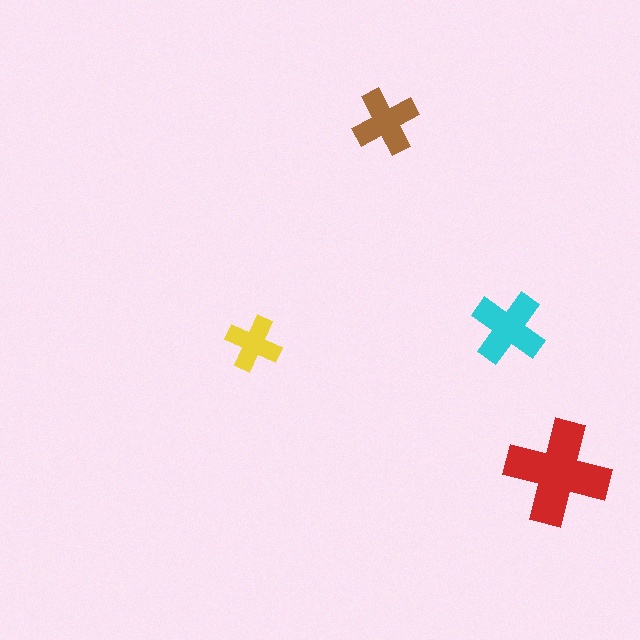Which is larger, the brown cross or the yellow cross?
The brown one.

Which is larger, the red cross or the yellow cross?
The red one.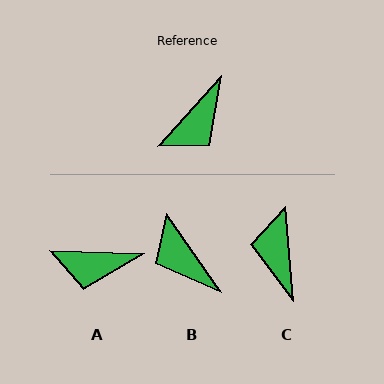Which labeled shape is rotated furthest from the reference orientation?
C, about 134 degrees away.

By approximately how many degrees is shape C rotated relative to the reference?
Approximately 134 degrees clockwise.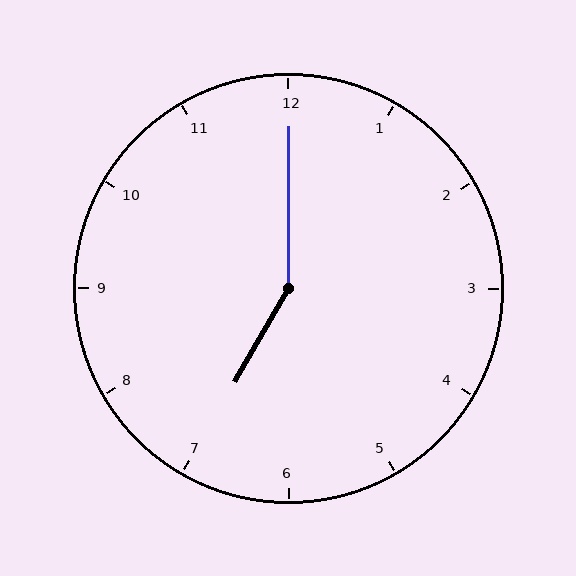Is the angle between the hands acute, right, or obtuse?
It is obtuse.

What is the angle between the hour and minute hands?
Approximately 150 degrees.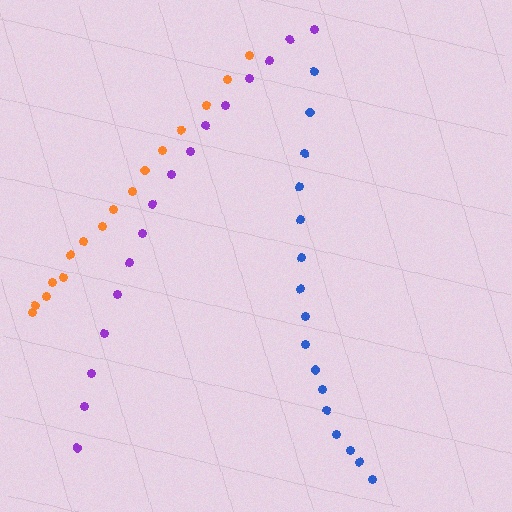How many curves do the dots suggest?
There are 3 distinct paths.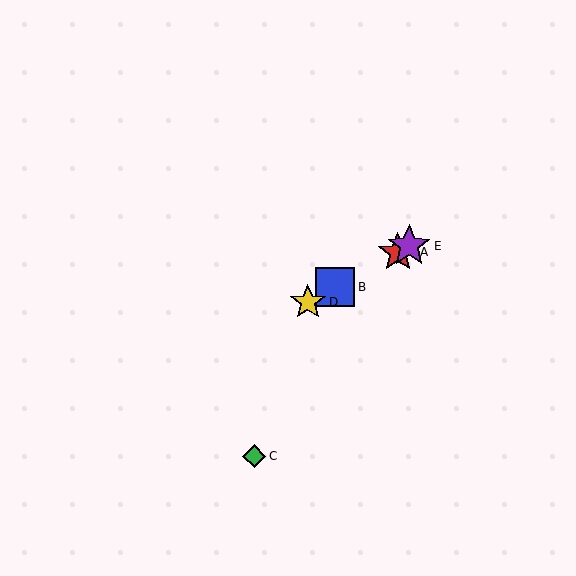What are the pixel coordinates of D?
Object D is at (308, 302).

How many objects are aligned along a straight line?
4 objects (A, B, D, E) are aligned along a straight line.